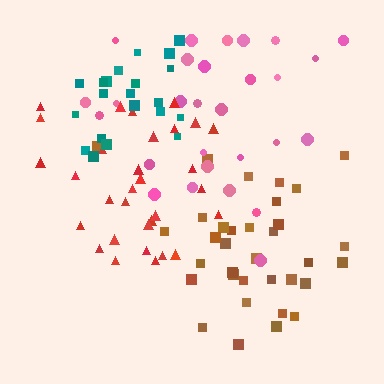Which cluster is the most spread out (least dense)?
Pink.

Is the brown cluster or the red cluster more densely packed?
Brown.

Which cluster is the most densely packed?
Teal.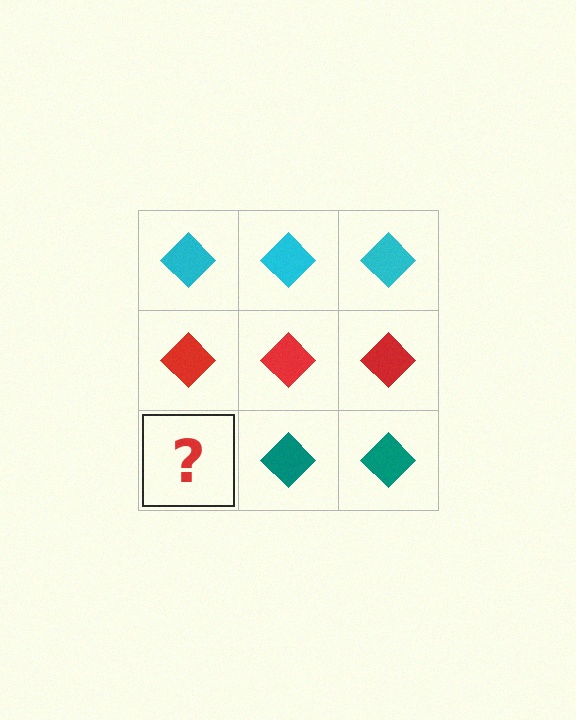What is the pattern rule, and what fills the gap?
The rule is that each row has a consistent color. The gap should be filled with a teal diamond.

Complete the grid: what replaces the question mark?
The question mark should be replaced with a teal diamond.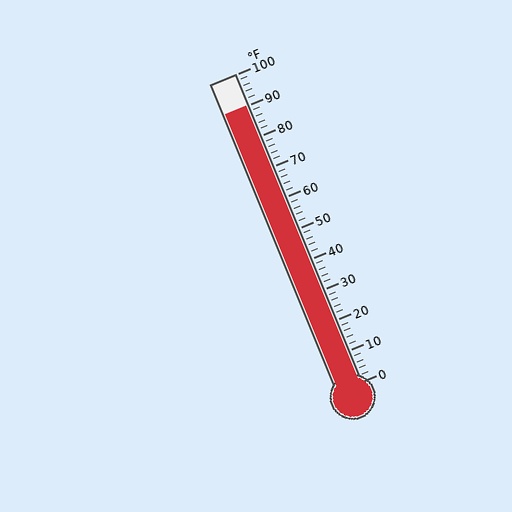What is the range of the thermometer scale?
The thermometer scale ranges from 0°F to 100°F.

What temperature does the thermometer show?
The thermometer shows approximately 90°F.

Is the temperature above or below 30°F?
The temperature is above 30°F.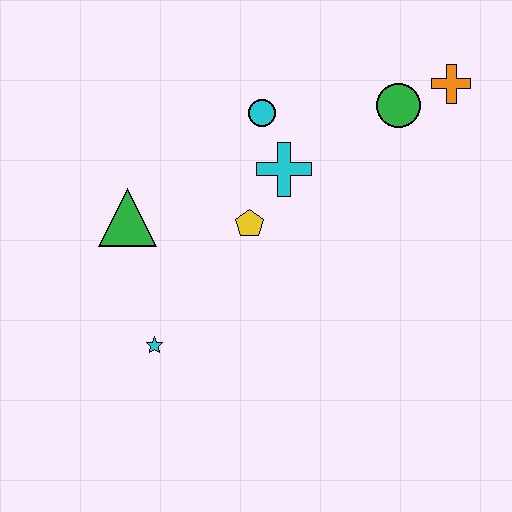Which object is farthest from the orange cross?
The cyan star is farthest from the orange cross.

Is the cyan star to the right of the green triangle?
Yes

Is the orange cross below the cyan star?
No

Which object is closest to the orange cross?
The green circle is closest to the orange cross.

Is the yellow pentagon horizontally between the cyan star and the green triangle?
No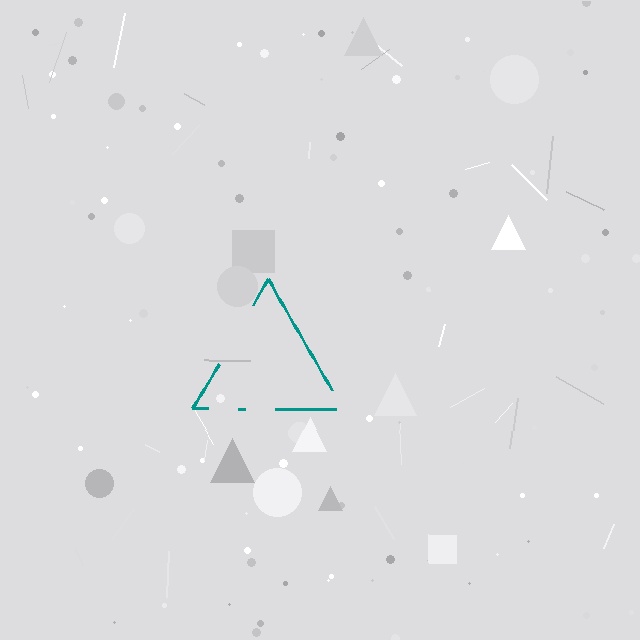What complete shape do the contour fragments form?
The contour fragments form a triangle.